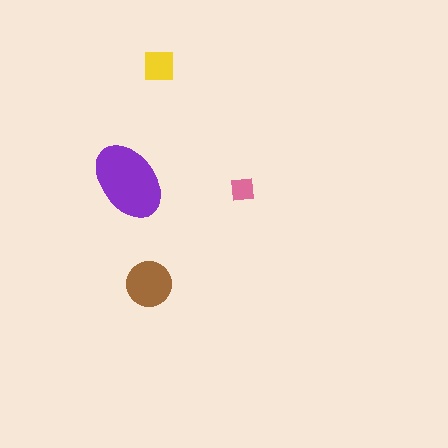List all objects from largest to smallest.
The purple ellipse, the brown circle, the yellow square, the pink square.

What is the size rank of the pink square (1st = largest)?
4th.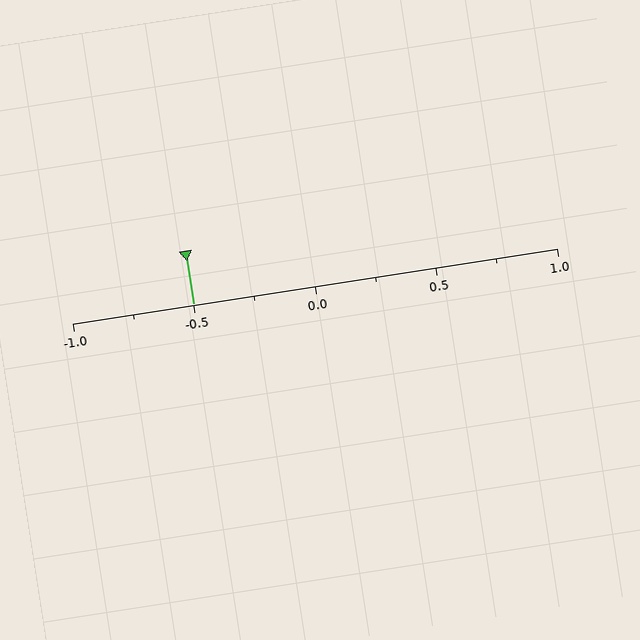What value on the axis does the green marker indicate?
The marker indicates approximately -0.5.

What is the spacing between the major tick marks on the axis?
The major ticks are spaced 0.5 apart.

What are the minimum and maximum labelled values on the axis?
The axis runs from -1.0 to 1.0.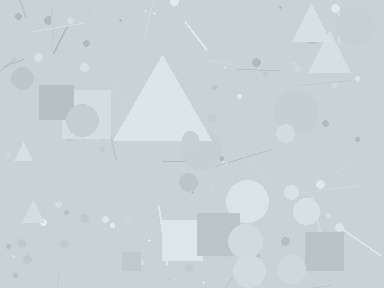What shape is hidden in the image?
A triangle is hidden in the image.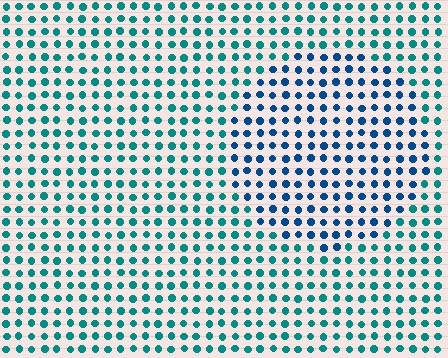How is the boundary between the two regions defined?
The boundary is defined purely by a slight shift in hue (about 34 degrees). Spacing, size, and orientation are identical on both sides.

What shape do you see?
I see a circle.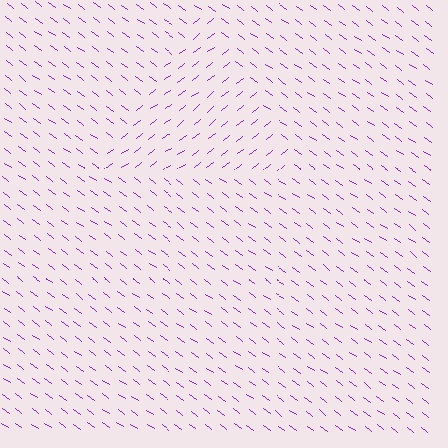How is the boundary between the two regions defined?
The boundary is defined purely by a change in line orientation (approximately 75 degrees difference). All lines are the same color and thickness.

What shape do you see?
I see a triangle.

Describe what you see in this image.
The image is filled with small purple line segments. A triangle region in the image has lines oriented differently from the surrounding lines, creating a visible texture boundary.